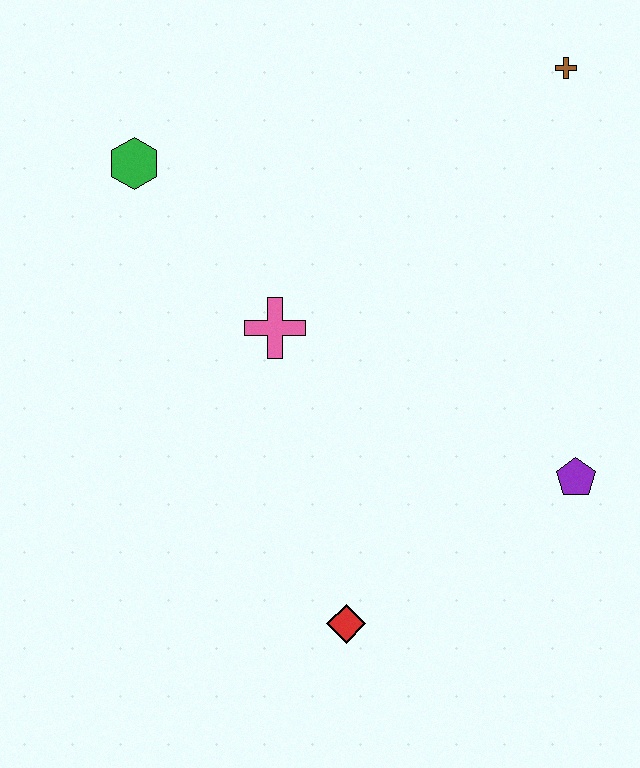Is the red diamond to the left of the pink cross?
No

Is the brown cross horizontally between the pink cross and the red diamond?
No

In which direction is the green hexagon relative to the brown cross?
The green hexagon is to the left of the brown cross.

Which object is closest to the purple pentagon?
The red diamond is closest to the purple pentagon.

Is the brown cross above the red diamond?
Yes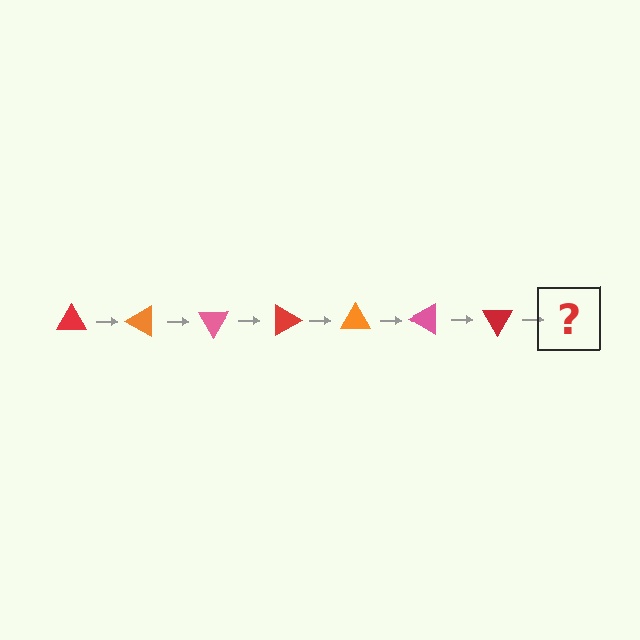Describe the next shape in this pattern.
It should be an orange triangle, rotated 210 degrees from the start.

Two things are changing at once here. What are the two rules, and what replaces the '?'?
The two rules are that it rotates 30 degrees each step and the color cycles through red, orange, and pink. The '?' should be an orange triangle, rotated 210 degrees from the start.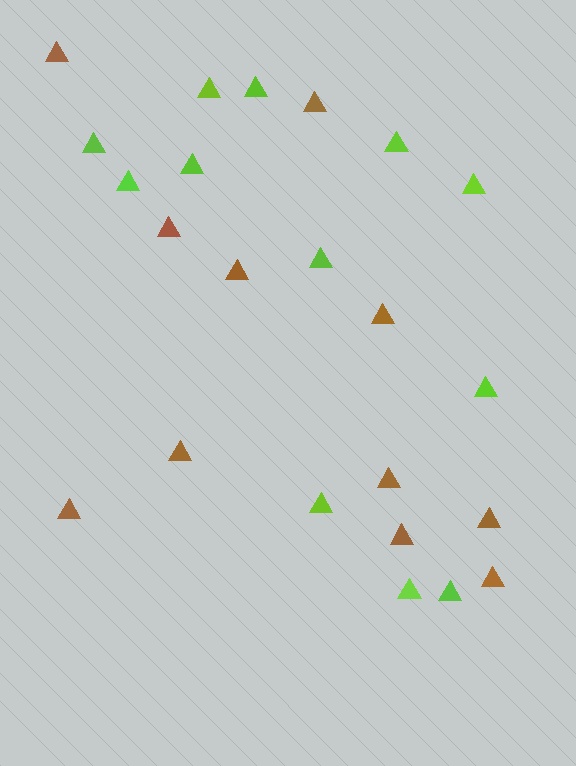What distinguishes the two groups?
There are 2 groups: one group of lime triangles (12) and one group of brown triangles (11).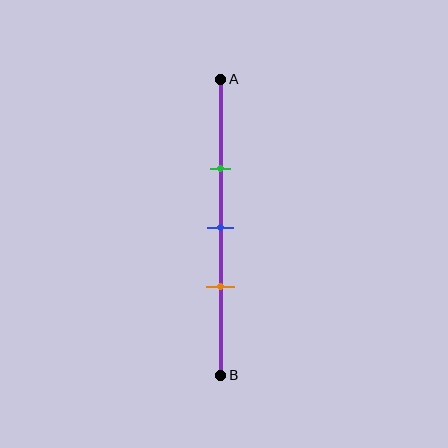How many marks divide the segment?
There are 3 marks dividing the segment.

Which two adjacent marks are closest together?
The blue and orange marks are the closest adjacent pair.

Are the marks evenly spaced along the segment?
Yes, the marks are approximately evenly spaced.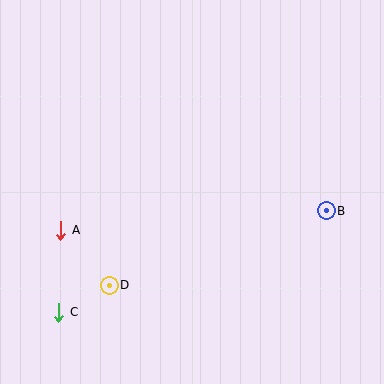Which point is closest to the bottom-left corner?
Point C is closest to the bottom-left corner.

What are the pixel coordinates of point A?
Point A is at (61, 230).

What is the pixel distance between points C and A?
The distance between C and A is 82 pixels.